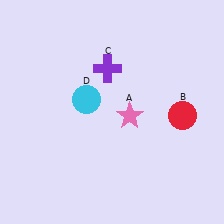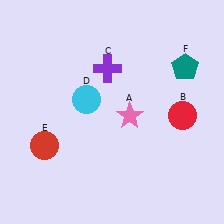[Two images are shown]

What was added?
A red circle (E), a teal pentagon (F) were added in Image 2.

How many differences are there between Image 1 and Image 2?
There are 2 differences between the two images.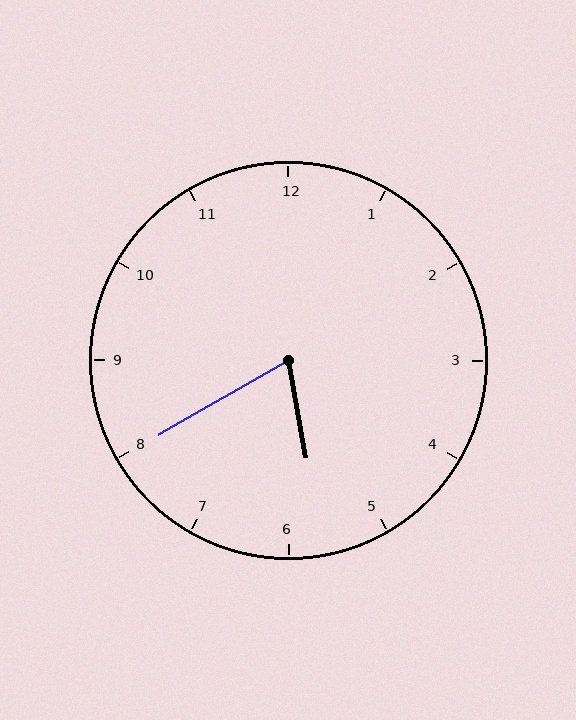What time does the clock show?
5:40.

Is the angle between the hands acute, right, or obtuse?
It is acute.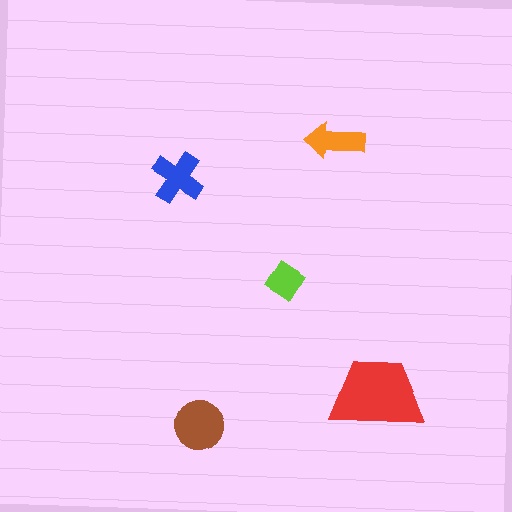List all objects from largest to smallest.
The red trapezoid, the brown circle, the blue cross, the orange arrow, the lime diamond.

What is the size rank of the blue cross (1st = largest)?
3rd.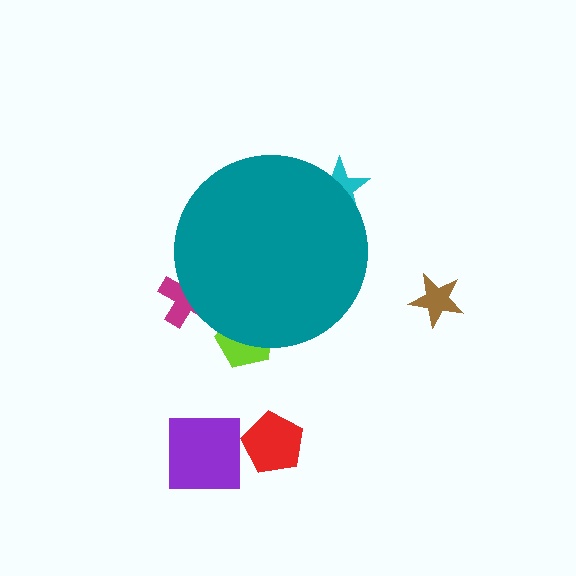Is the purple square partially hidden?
No, the purple square is fully visible.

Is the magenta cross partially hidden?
Yes, the magenta cross is partially hidden behind the teal circle.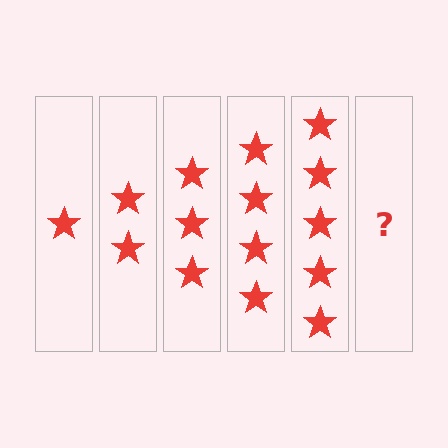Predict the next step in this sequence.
The next step is 6 stars.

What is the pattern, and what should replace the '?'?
The pattern is that each step adds one more star. The '?' should be 6 stars.